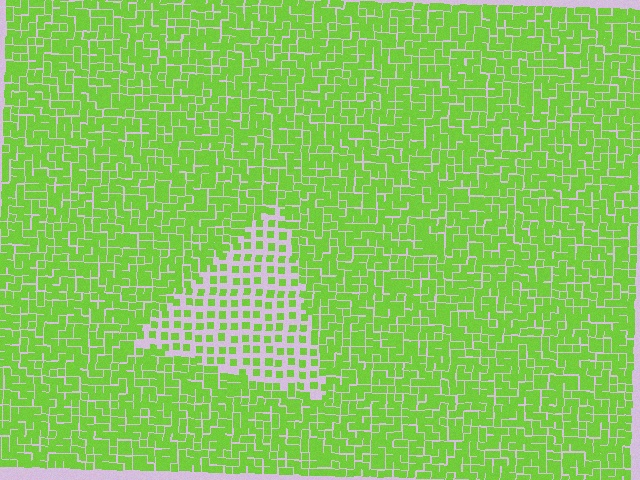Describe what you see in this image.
The image contains small lime elements arranged at two different densities. A triangle-shaped region is visible where the elements are less densely packed than the surrounding area.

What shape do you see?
I see a triangle.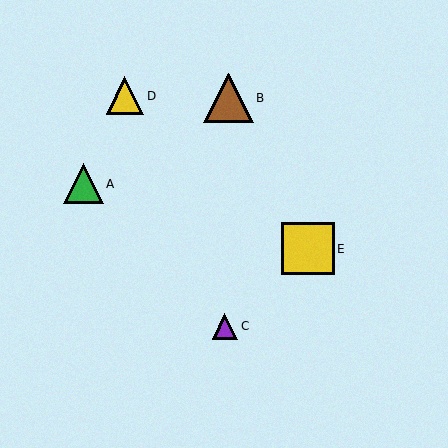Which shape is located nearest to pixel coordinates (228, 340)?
The purple triangle (labeled C) at (225, 326) is nearest to that location.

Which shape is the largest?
The yellow square (labeled E) is the largest.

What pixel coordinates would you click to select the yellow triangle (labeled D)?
Click at (125, 96) to select the yellow triangle D.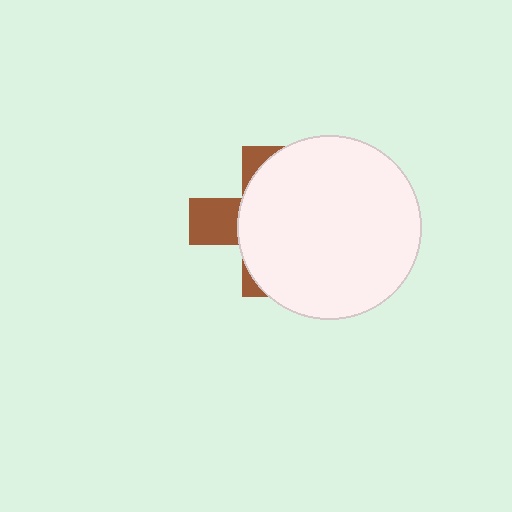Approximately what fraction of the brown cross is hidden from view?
Roughly 69% of the brown cross is hidden behind the white circle.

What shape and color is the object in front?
The object in front is a white circle.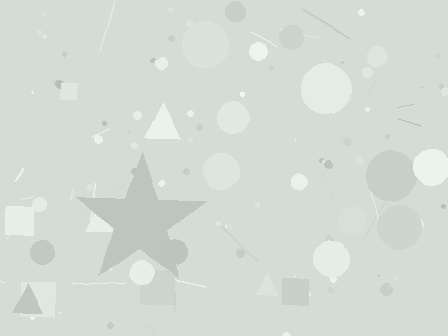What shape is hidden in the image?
A star is hidden in the image.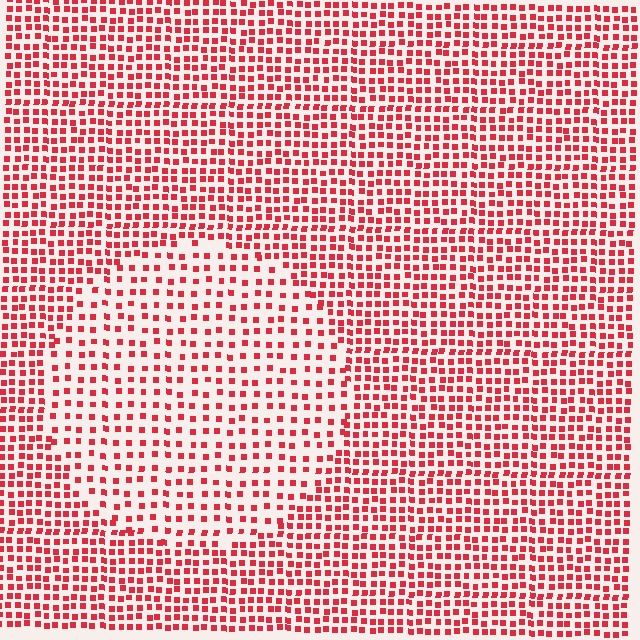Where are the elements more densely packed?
The elements are more densely packed outside the circle boundary.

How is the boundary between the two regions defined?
The boundary is defined by a change in element density (approximately 1.8x ratio). All elements are the same color, size, and shape.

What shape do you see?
I see a circle.